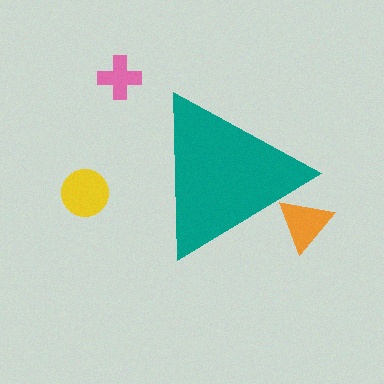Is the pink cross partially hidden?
No, the pink cross is fully visible.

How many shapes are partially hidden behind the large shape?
1 shape is partially hidden.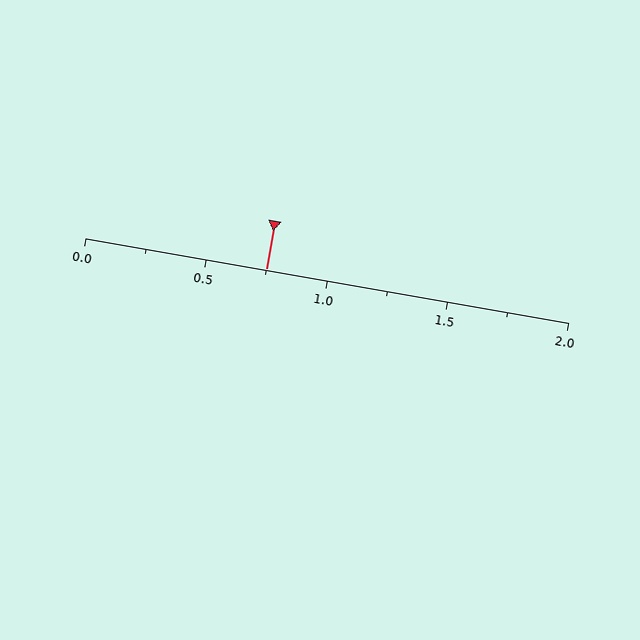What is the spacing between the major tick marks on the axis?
The major ticks are spaced 0.5 apart.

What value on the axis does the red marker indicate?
The marker indicates approximately 0.75.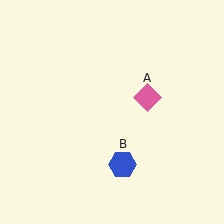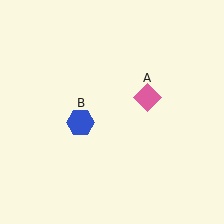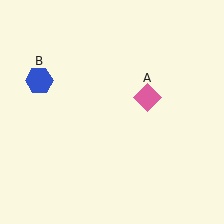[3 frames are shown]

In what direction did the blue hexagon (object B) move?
The blue hexagon (object B) moved up and to the left.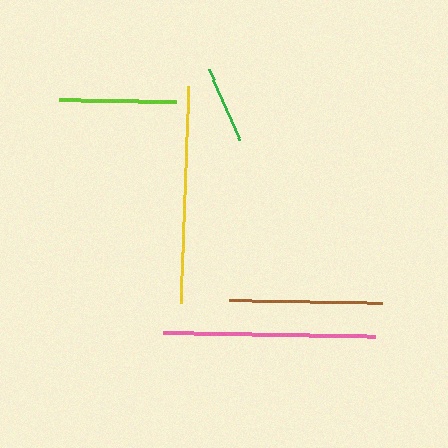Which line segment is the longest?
The yellow line is the longest at approximately 217 pixels.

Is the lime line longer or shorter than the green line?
The lime line is longer than the green line.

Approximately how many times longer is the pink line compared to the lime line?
The pink line is approximately 1.8 times the length of the lime line.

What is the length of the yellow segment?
The yellow segment is approximately 217 pixels long.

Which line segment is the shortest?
The green line is the shortest at approximately 78 pixels.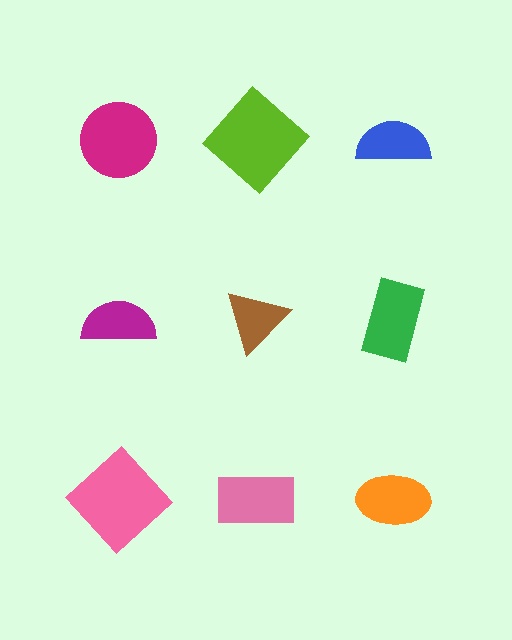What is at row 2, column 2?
A brown triangle.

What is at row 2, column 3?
A green rectangle.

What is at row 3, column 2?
A pink rectangle.